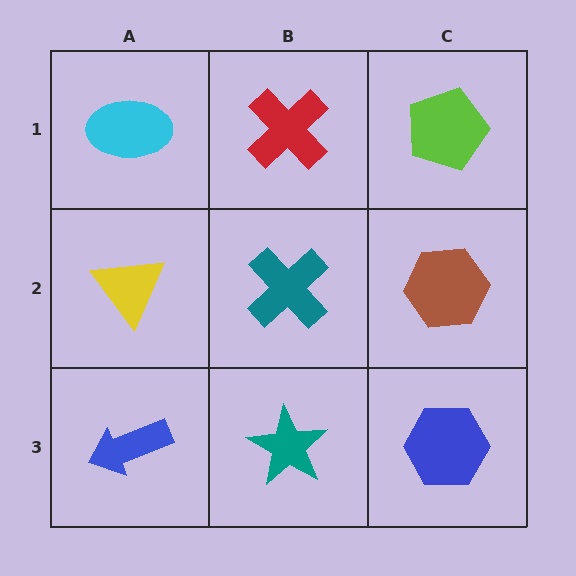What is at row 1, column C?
A lime pentagon.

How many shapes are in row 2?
3 shapes.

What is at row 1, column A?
A cyan ellipse.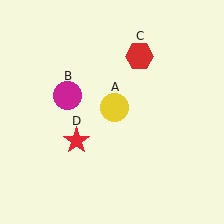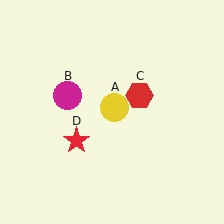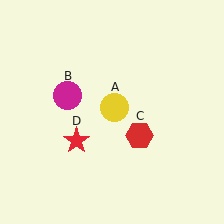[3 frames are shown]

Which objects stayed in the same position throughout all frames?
Yellow circle (object A) and magenta circle (object B) and red star (object D) remained stationary.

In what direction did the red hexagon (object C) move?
The red hexagon (object C) moved down.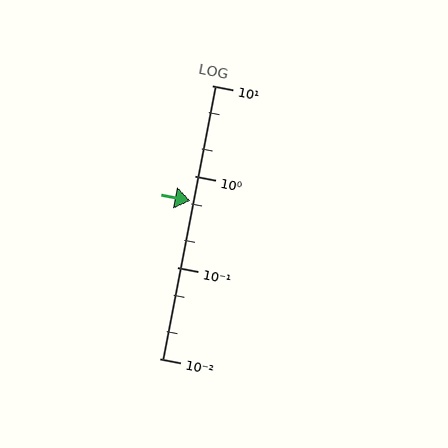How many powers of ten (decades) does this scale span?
The scale spans 3 decades, from 0.01 to 10.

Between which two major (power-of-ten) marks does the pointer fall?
The pointer is between 0.1 and 1.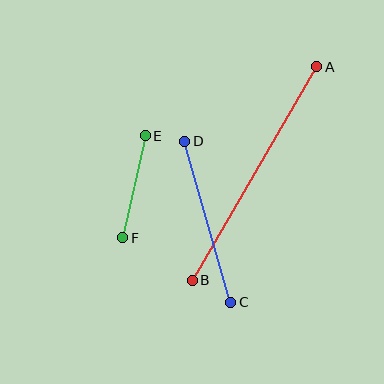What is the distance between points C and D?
The distance is approximately 168 pixels.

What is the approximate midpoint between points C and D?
The midpoint is at approximately (208, 222) pixels.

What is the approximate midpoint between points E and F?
The midpoint is at approximately (134, 187) pixels.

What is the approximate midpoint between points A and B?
The midpoint is at approximately (254, 173) pixels.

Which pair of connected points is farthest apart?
Points A and B are farthest apart.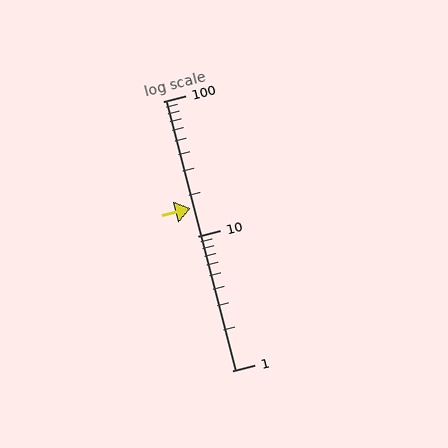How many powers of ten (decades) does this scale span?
The scale spans 2 decades, from 1 to 100.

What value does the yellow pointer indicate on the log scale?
The pointer indicates approximately 16.